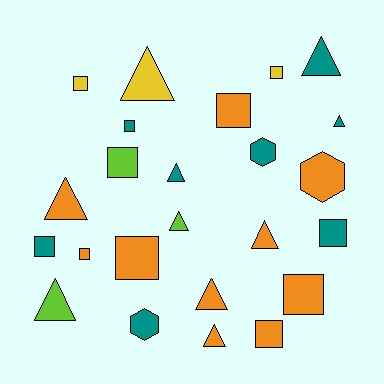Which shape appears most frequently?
Square, with 11 objects.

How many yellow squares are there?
There are 2 yellow squares.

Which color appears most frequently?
Orange, with 10 objects.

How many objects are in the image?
There are 24 objects.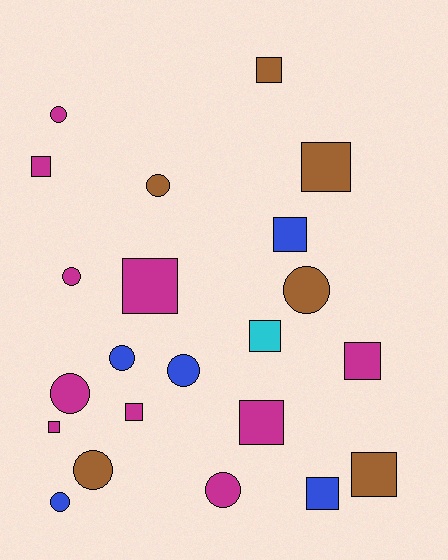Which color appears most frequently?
Magenta, with 10 objects.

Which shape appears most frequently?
Square, with 12 objects.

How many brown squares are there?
There are 3 brown squares.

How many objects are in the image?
There are 22 objects.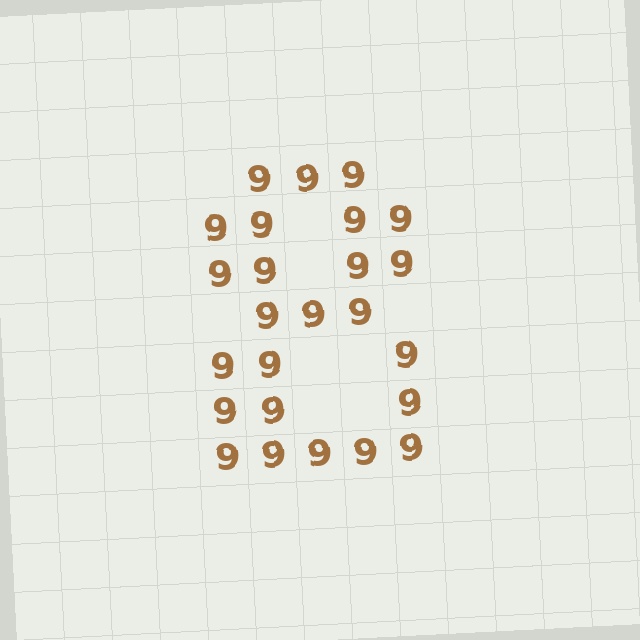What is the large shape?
The large shape is the digit 8.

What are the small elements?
The small elements are digit 9's.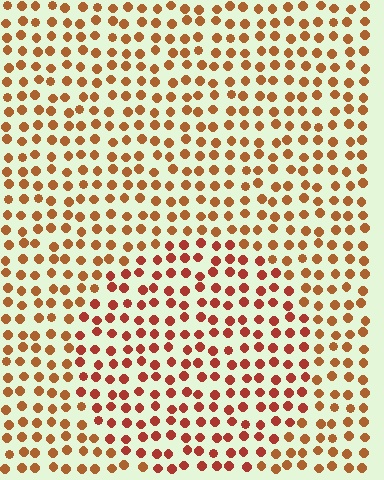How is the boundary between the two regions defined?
The boundary is defined purely by a slight shift in hue (about 22 degrees). Spacing, size, and orientation are identical on both sides.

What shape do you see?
I see a circle.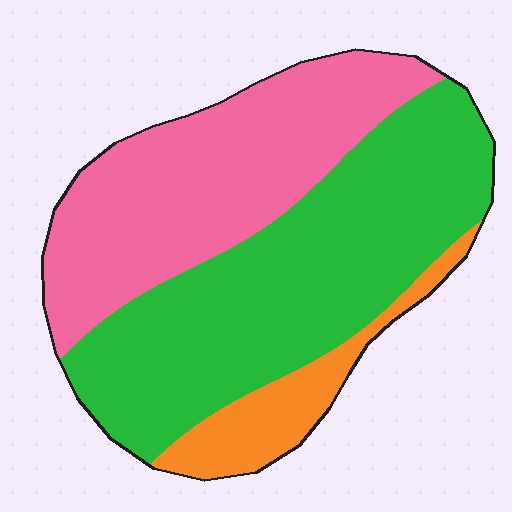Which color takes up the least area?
Orange, at roughly 10%.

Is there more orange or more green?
Green.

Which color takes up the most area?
Green, at roughly 50%.